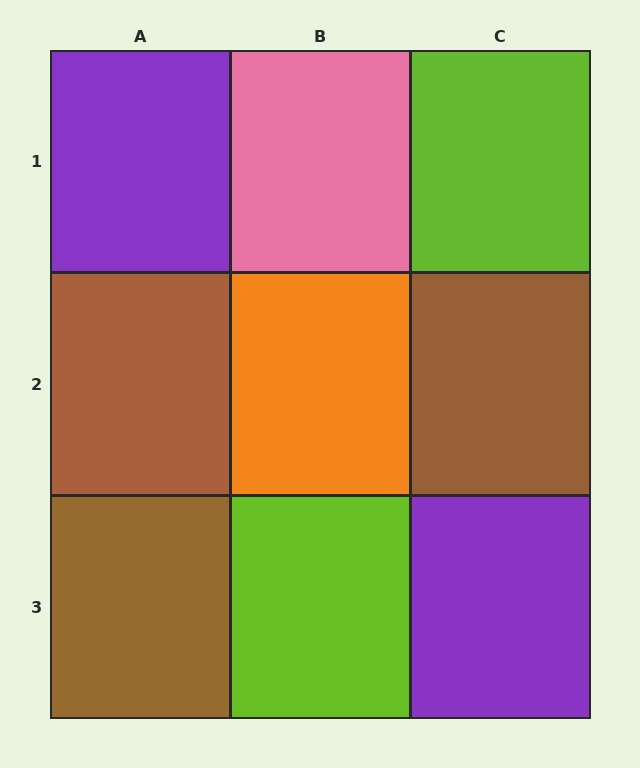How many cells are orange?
1 cell is orange.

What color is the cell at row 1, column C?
Lime.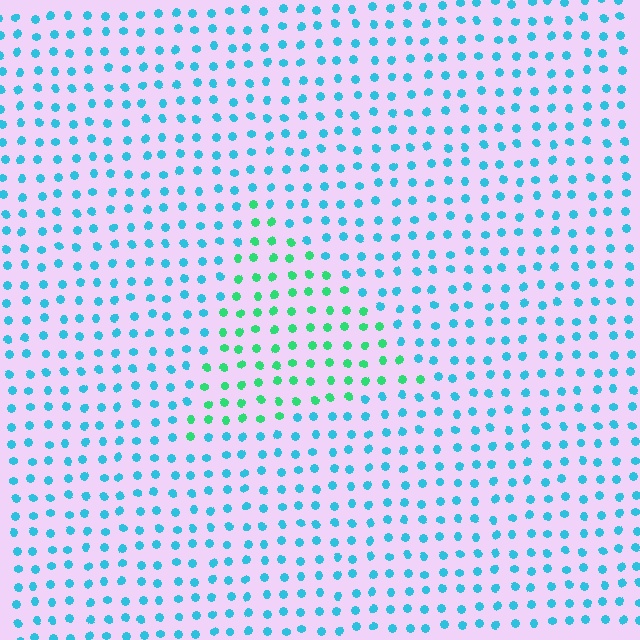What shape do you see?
I see a triangle.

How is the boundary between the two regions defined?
The boundary is defined purely by a slight shift in hue (about 45 degrees). Spacing, size, and orientation are identical on both sides.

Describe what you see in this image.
The image is filled with small cyan elements in a uniform arrangement. A triangle-shaped region is visible where the elements are tinted to a slightly different hue, forming a subtle color boundary.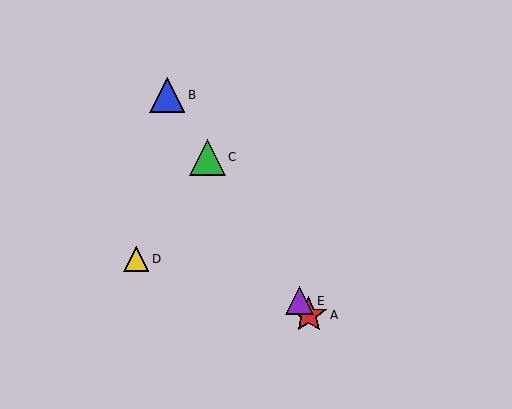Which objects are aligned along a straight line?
Objects A, B, C, E are aligned along a straight line.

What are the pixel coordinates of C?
Object C is at (207, 157).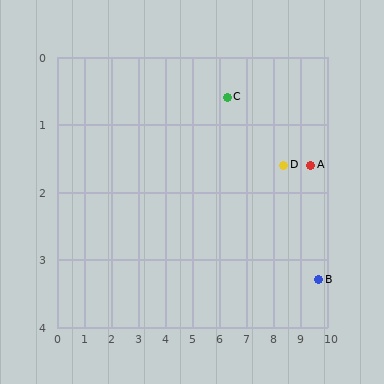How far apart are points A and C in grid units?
Points A and C are about 3.3 grid units apart.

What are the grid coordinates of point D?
Point D is at approximately (8.4, 1.6).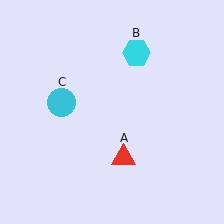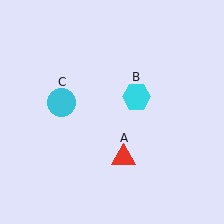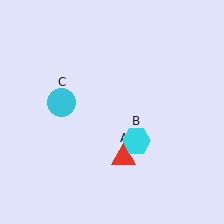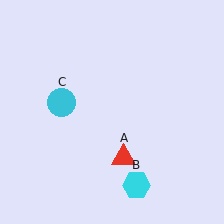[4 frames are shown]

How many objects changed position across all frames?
1 object changed position: cyan hexagon (object B).